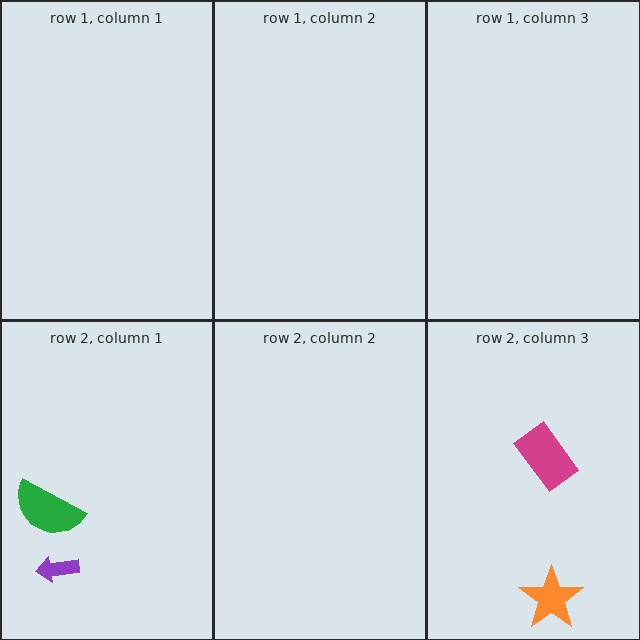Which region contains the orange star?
The row 2, column 3 region.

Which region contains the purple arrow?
The row 2, column 1 region.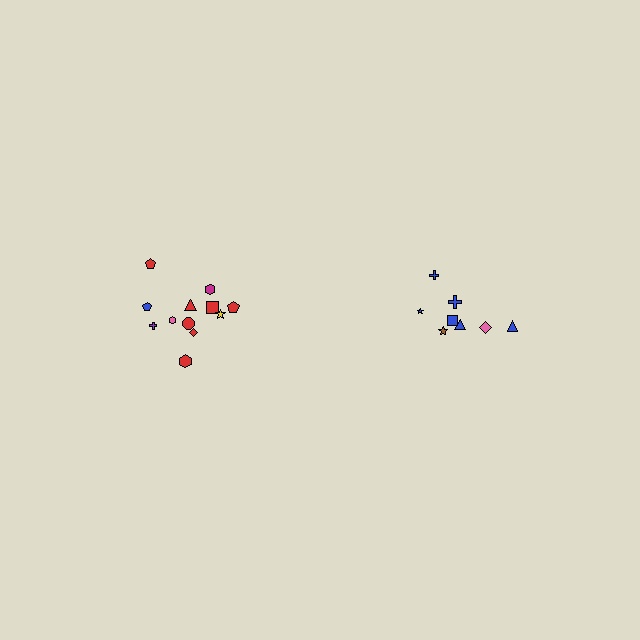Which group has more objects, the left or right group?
The left group.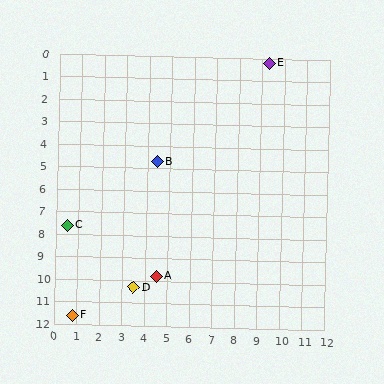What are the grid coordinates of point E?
Point E is at approximately (9.3, 0.2).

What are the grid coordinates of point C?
Point C is at approximately (0.5, 7.6).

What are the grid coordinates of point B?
Point B is at approximately (4.4, 4.7).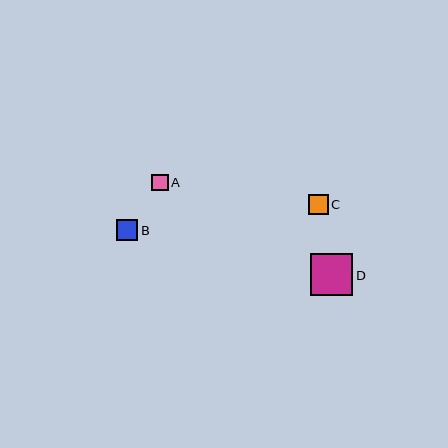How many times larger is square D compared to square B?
Square D is approximately 2.0 times the size of square B.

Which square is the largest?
Square D is the largest with a size of approximately 42 pixels.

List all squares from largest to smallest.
From largest to smallest: D, B, C, A.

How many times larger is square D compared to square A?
Square D is approximately 2.6 times the size of square A.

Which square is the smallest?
Square A is the smallest with a size of approximately 16 pixels.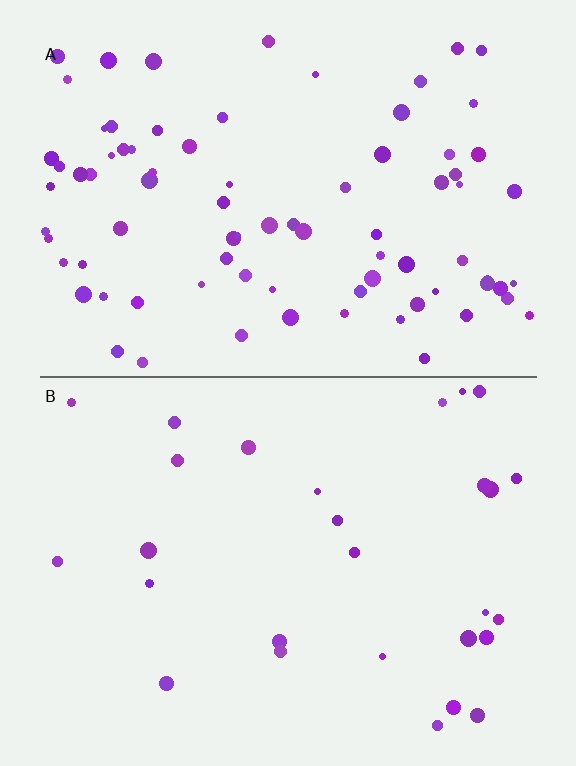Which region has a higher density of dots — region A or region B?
A (the top).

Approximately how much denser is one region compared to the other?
Approximately 2.9× — region A over region B.